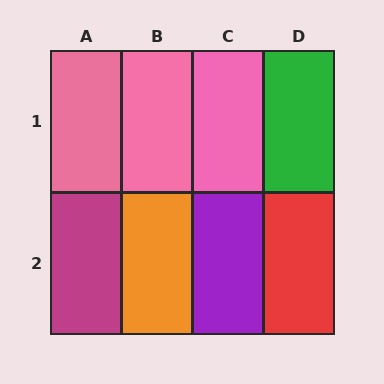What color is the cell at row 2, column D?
Red.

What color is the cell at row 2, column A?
Magenta.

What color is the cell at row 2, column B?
Orange.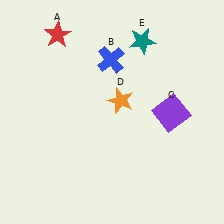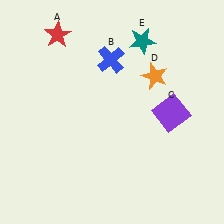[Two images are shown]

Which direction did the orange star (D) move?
The orange star (D) moved right.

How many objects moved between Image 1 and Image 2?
1 object moved between the two images.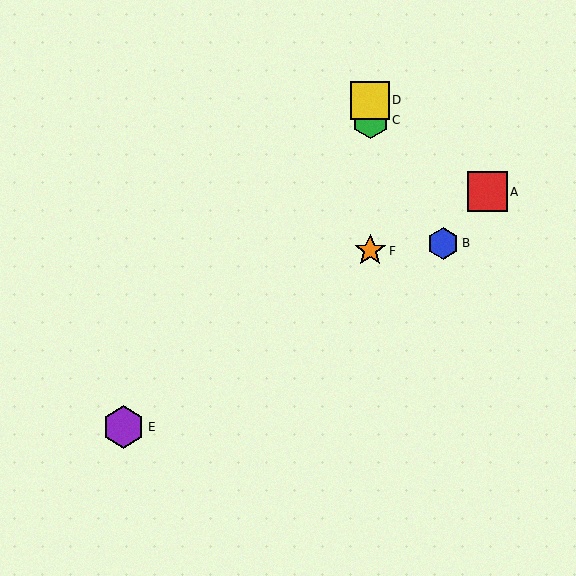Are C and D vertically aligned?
Yes, both are at x≈370.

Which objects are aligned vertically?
Objects C, D, F are aligned vertically.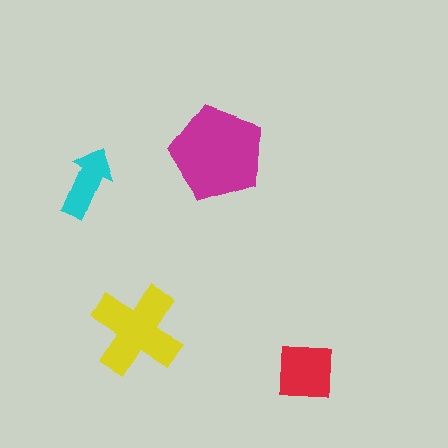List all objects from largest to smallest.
The magenta pentagon, the yellow cross, the red square, the cyan arrow.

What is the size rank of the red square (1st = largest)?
3rd.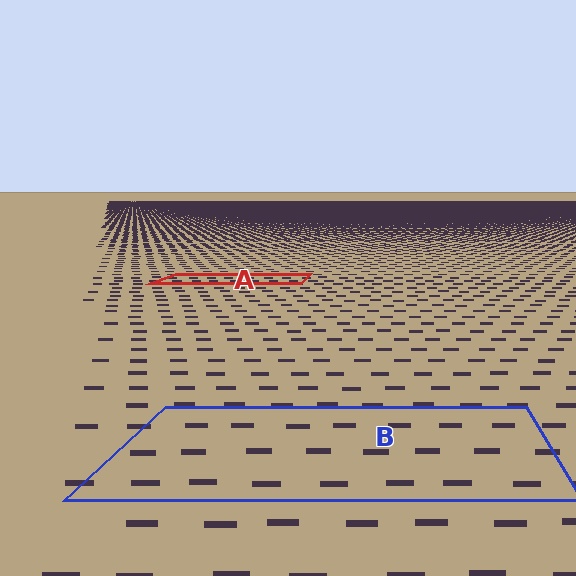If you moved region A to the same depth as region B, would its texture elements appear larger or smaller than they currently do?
They would appear larger. At a closer depth, the same texture elements are projected at a bigger on-screen size.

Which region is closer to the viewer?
Region B is closer. The texture elements there are larger and more spread out.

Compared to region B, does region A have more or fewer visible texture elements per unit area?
Region A has more texture elements per unit area — they are packed more densely because it is farther away.